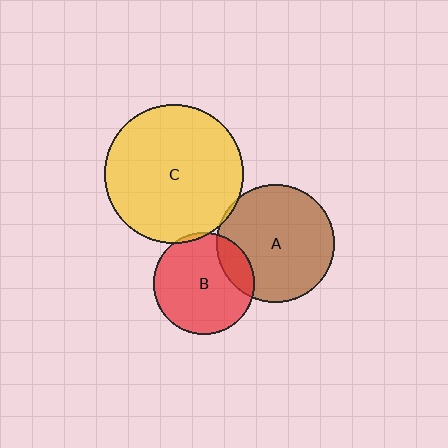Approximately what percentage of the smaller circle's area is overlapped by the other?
Approximately 5%.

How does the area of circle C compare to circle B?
Approximately 1.9 times.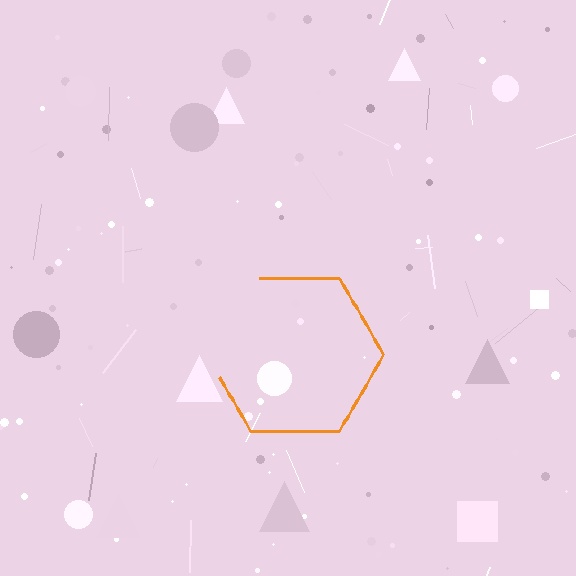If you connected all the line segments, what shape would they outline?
They would outline a hexagon.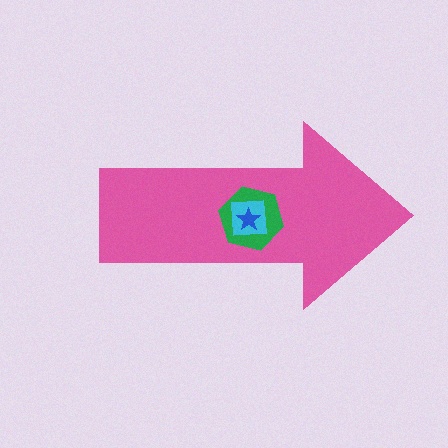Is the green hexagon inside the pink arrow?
Yes.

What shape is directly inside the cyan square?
The blue star.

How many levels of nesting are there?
4.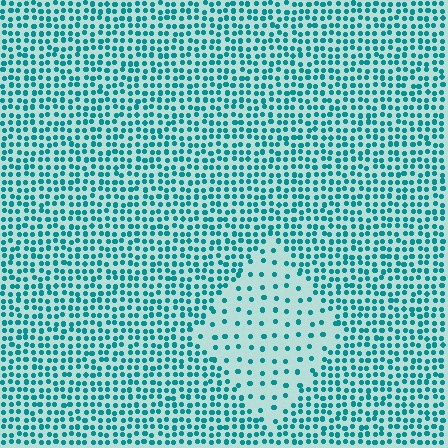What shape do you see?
I see a diamond.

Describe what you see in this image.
The image contains small teal elements arranged at two different densities. A diamond-shaped region is visible where the elements are less densely packed than the surrounding area.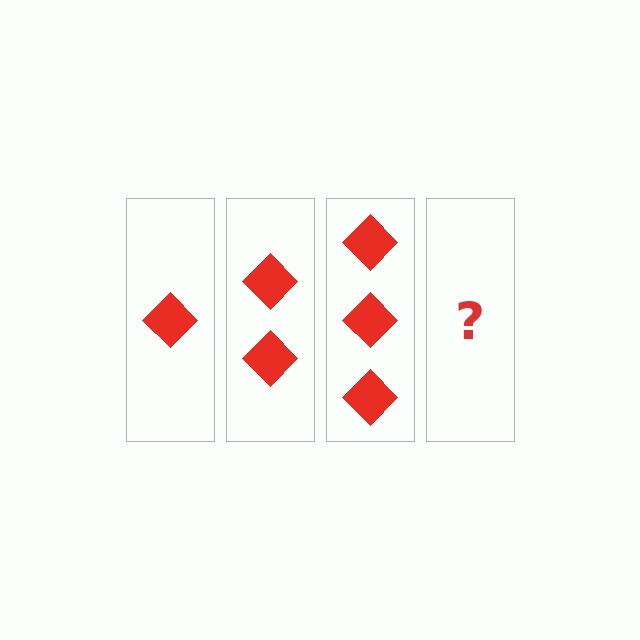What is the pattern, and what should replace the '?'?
The pattern is that each step adds one more diamond. The '?' should be 4 diamonds.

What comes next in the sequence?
The next element should be 4 diamonds.